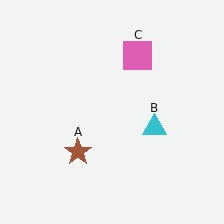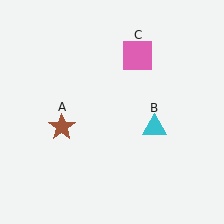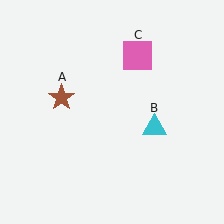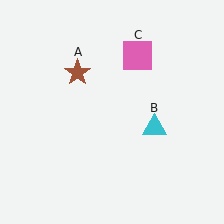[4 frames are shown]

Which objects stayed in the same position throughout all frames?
Cyan triangle (object B) and pink square (object C) remained stationary.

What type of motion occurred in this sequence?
The brown star (object A) rotated clockwise around the center of the scene.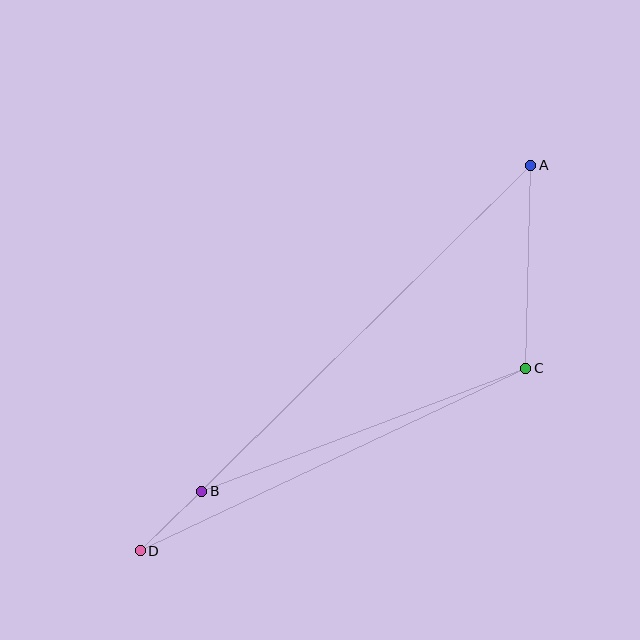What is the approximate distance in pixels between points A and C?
The distance between A and C is approximately 203 pixels.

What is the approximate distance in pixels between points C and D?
The distance between C and D is approximately 426 pixels.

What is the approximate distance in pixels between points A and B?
The distance between A and B is approximately 463 pixels.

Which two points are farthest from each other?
Points A and D are farthest from each other.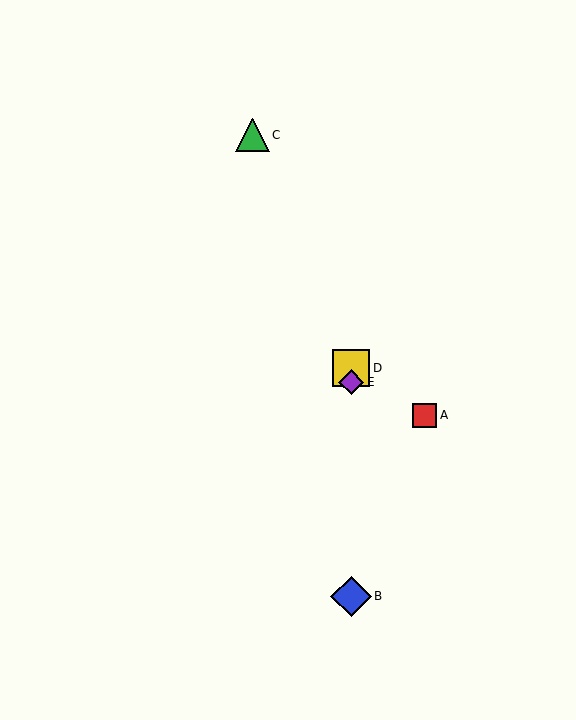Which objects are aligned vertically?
Objects B, D, E are aligned vertically.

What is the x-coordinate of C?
Object C is at x≈253.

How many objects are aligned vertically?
3 objects (B, D, E) are aligned vertically.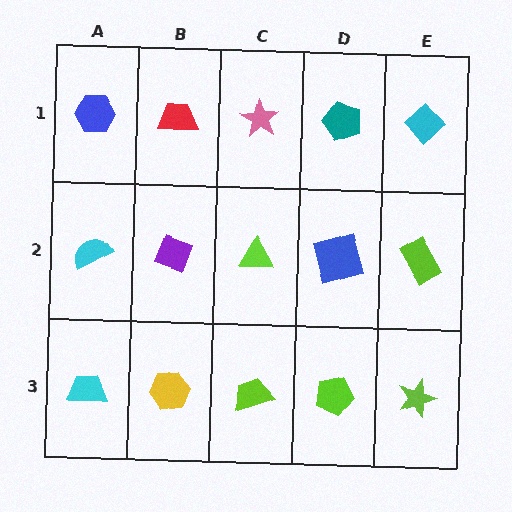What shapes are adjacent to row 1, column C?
A lime triangle (row 2, column C), a red trapezoid (row 1, column B), a teal pentagon (row 1, column D).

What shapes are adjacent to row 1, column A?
A cyan semicircle (row 2, column A), a red trapezoid (row 1, column B).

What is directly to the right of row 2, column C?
A blue square.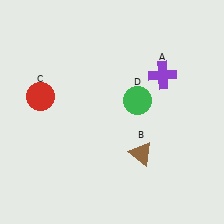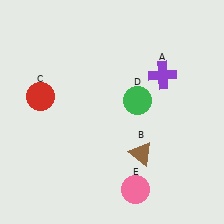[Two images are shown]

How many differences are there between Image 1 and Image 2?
There is 1 difference between the two images.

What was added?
A pink circle (E) was added in Image 2.